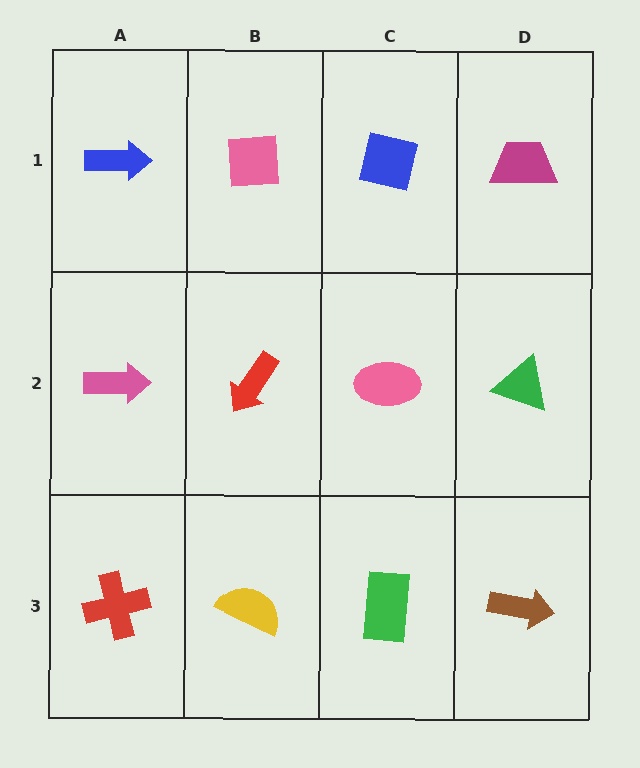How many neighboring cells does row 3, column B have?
3.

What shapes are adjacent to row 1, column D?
A green triangle (row 2, column D), a blue square (row 1, column C).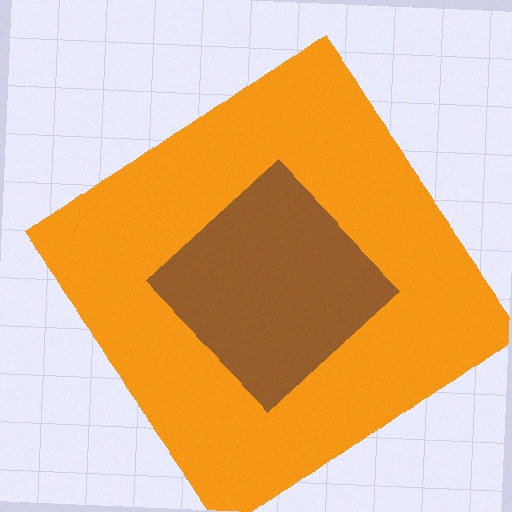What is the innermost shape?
The brown diamond.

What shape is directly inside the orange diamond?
The brown diamond.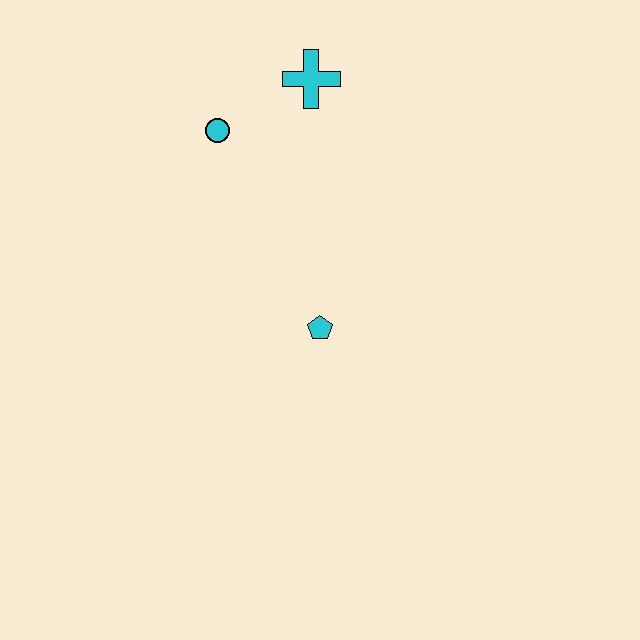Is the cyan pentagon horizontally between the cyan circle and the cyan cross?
No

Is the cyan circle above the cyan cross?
No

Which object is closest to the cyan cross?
The cyan circle is closest to the cyan cross.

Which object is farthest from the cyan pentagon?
The cyan cross is farthest from the cyan pentagon.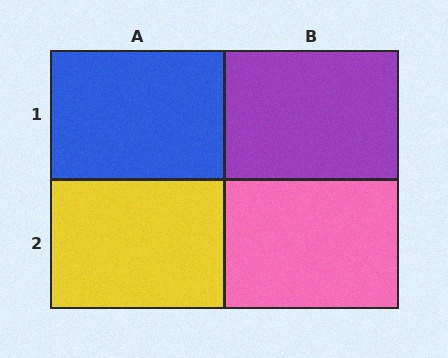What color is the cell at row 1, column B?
Purple.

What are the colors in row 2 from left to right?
Yellow, pink.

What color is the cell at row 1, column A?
Blue.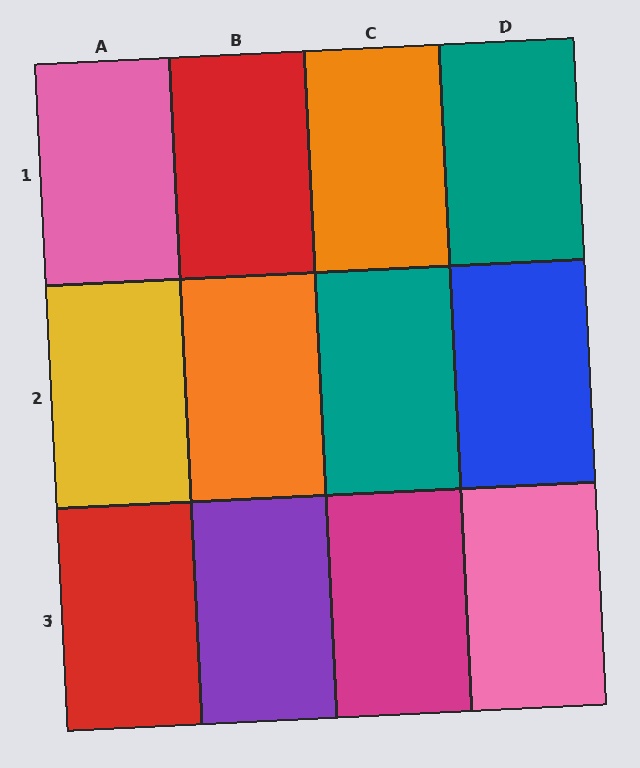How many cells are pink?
2 cells are pink.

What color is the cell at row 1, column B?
Red.